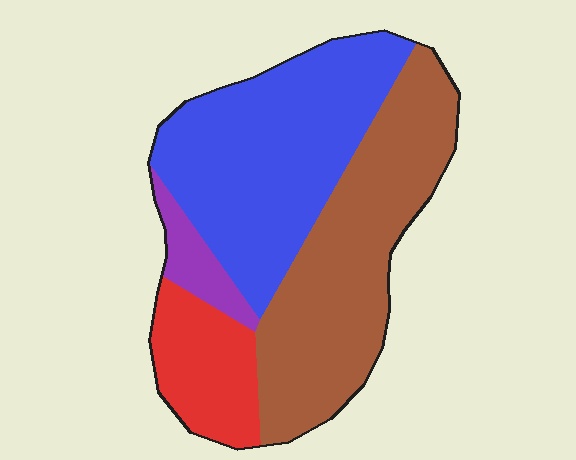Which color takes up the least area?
Purple, at roughly 5%.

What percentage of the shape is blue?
Blue takes up about two fifths (2/5) of the shape.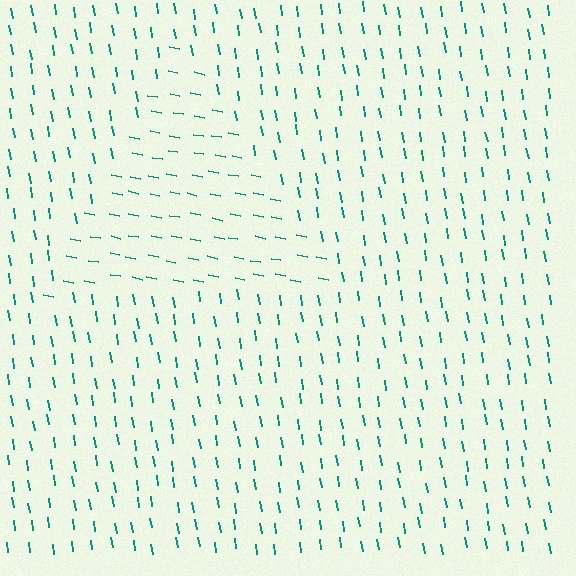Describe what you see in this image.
The image is filled with small teal line segments. A triangle region in the image has lines oriented differently from the surrounding lines, creating a visible texture boundary.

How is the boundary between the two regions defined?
The boundary is defined purely by a change in line orientation (approximately 70 degrees difference). All lines are the same color and thickness.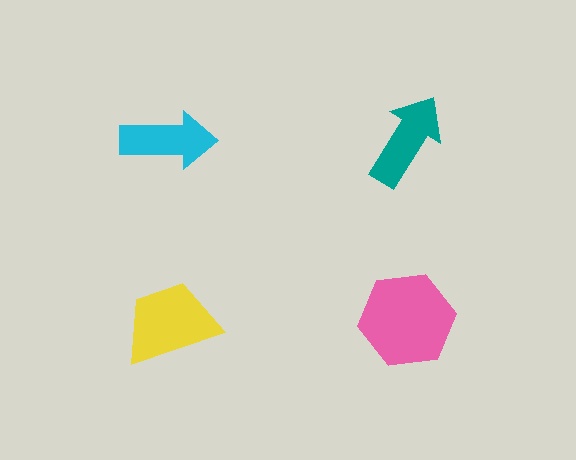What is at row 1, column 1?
A cyan arrow.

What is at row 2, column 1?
A yellow trapezoid.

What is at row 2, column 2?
A pink hexagon.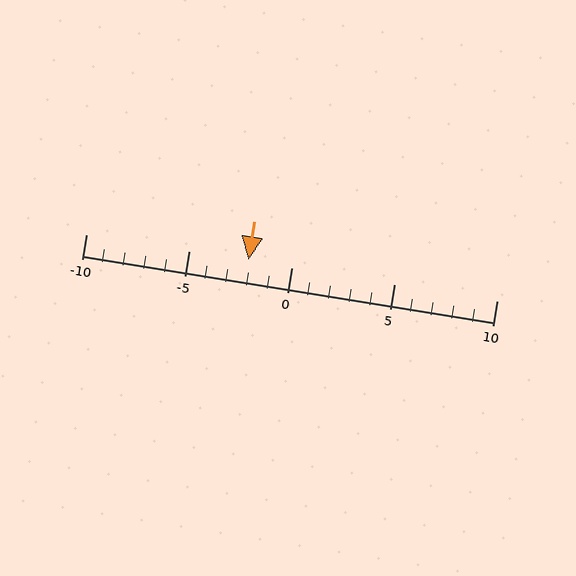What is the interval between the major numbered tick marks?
The major tick marks are spaced 5 units apart.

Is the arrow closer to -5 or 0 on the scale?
The arrow is closer to 0.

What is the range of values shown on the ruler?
The ruler shows values from -10 to 10.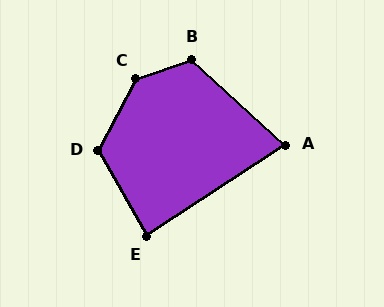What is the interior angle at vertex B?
Approximately 119 degrees (obtuse).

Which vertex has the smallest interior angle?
A, at approximately 76 degrees.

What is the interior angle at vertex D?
Approximately 123 degrees (obtuse).